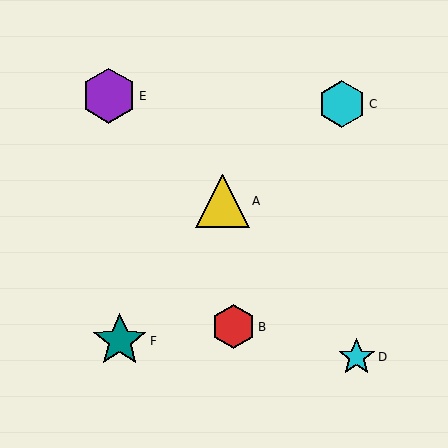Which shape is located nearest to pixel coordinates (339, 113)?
The cyan hexagon (labeled C) at (342, 104) is nearest to that location.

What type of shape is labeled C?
Shape C is a cyan hexagon.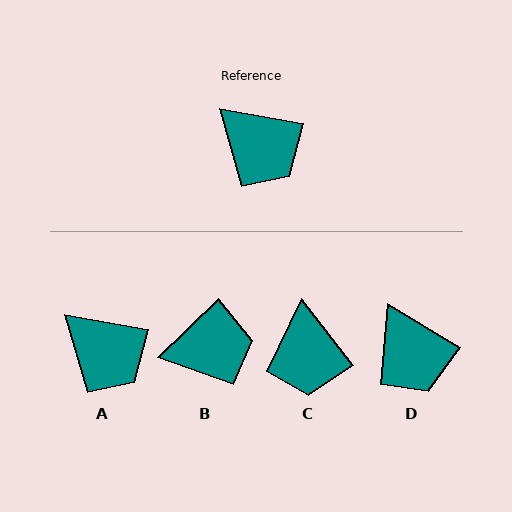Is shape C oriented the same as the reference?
No, it is off by about 42 degrees.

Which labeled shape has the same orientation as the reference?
A.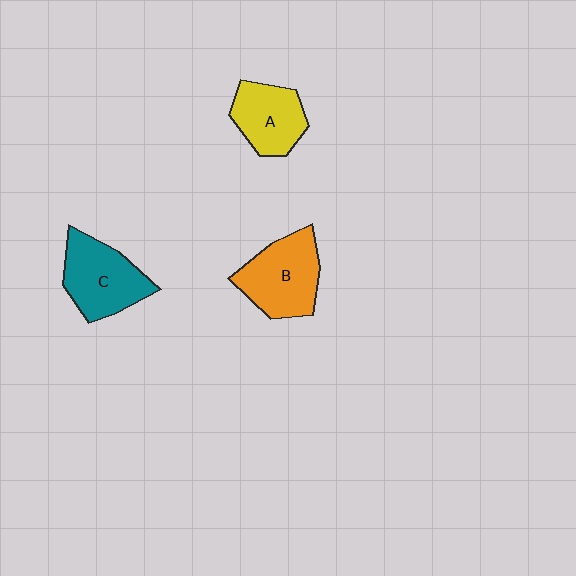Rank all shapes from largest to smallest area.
From largest to smallest: B (orange), C (teal), A (yellow).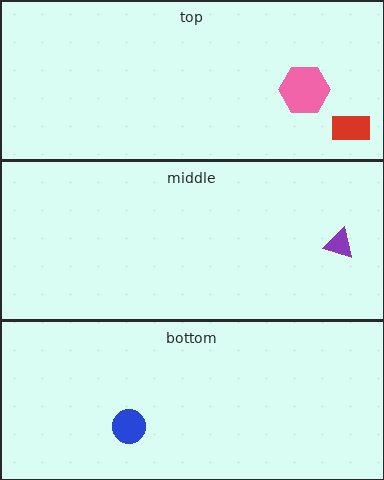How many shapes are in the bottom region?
1.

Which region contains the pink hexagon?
The top region.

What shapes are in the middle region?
The purple triangle.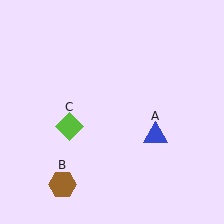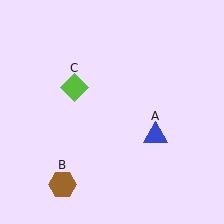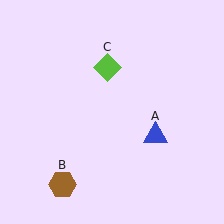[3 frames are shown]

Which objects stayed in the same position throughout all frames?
Blue triangle (object A) and brown hexagon (object B) remained stationary.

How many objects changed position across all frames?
1 object changed position: lime diamond (object C).